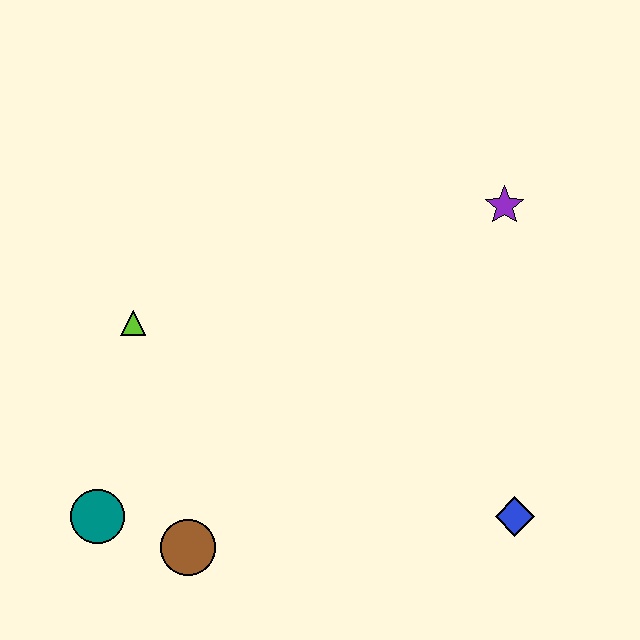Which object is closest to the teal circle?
The brown circle is closest to the teal circle.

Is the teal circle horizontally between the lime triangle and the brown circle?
No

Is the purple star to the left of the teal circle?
No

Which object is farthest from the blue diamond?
The lime triangle is farthest from the blue diamond.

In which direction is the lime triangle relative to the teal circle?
The lime triangle is above the teal circle.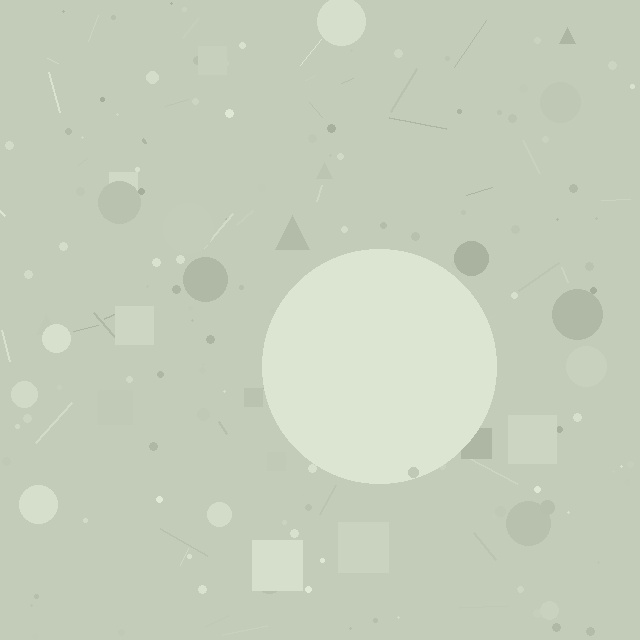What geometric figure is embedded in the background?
A circle is embedded in the background.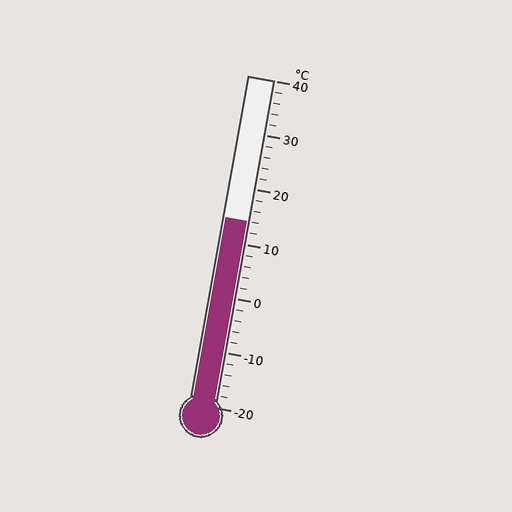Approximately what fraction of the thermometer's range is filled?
The thermometer is filled to approximately 55% of its range.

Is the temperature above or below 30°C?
The temperature is below 30°C.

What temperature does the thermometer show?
The thermometer shows approximately 14°C.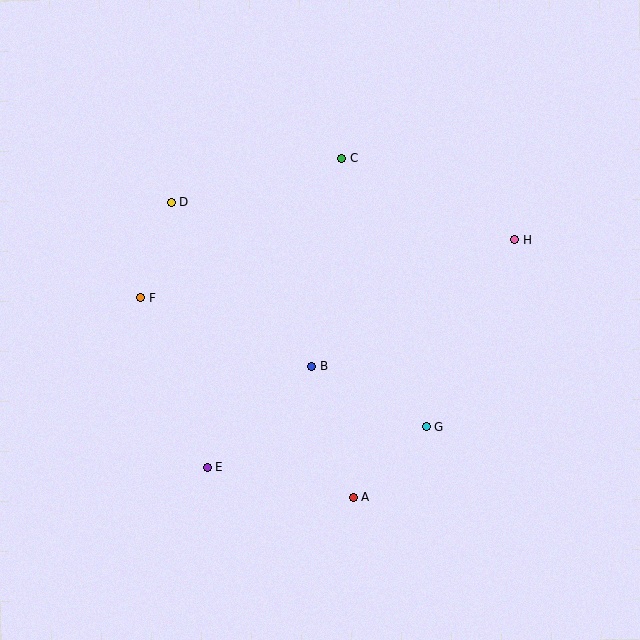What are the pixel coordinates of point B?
Point B is at (312, 366).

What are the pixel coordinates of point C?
Point C is at (341, 158).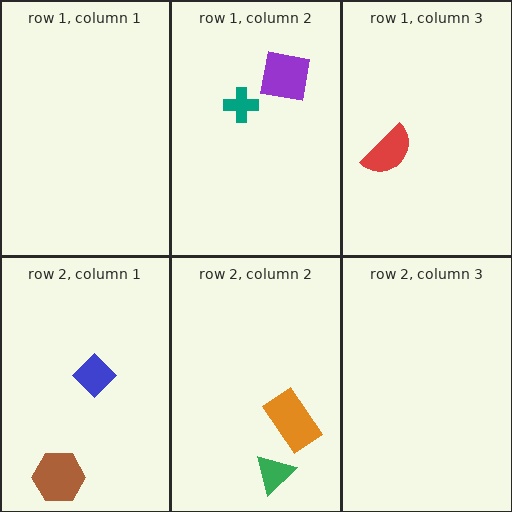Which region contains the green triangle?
The row 2, column 2 region.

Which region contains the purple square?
The row 1, column 2 region.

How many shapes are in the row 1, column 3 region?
1.